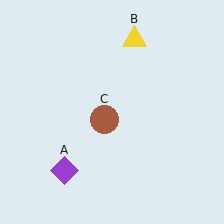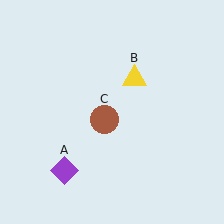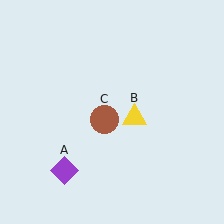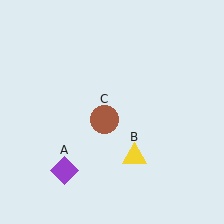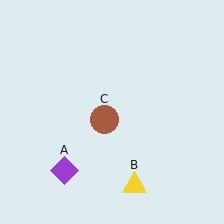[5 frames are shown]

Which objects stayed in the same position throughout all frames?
Purple diamond (object A) and brown circle (object C) remained stationary.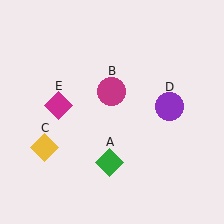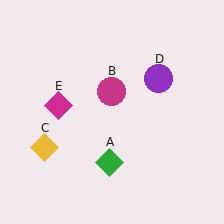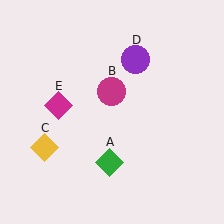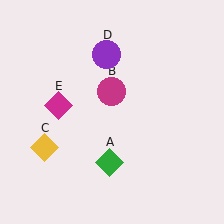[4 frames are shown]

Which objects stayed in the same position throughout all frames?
Green diamond (object A) and magenta circle (object B) and yellow diamond (object C) and magenta diamond (object E) remained stationary.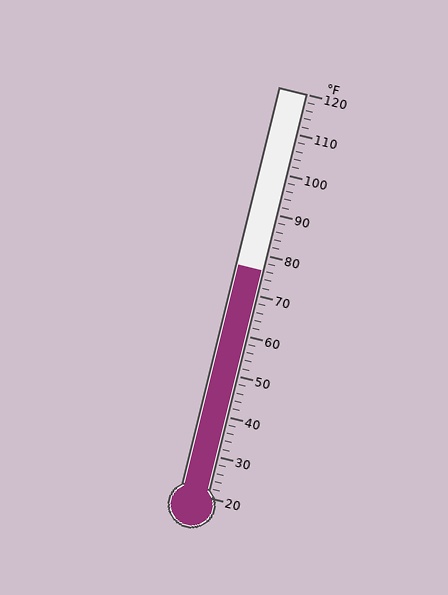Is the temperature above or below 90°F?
The temperature is below 90°F.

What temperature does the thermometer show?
The thermometer shows approximately 76°F.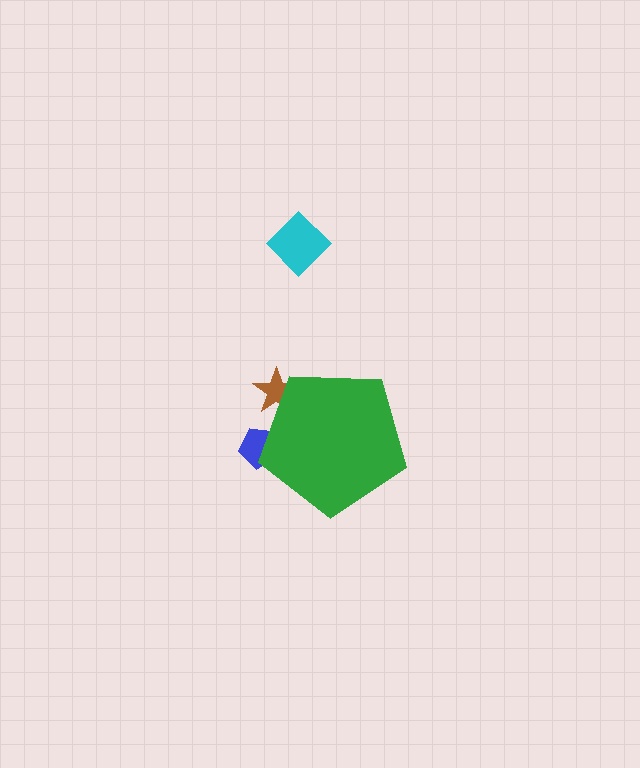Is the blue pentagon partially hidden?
Yes, the blue pentagon is partially hidden behind the green pentagon.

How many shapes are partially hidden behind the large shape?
2 shapes are partially hidden.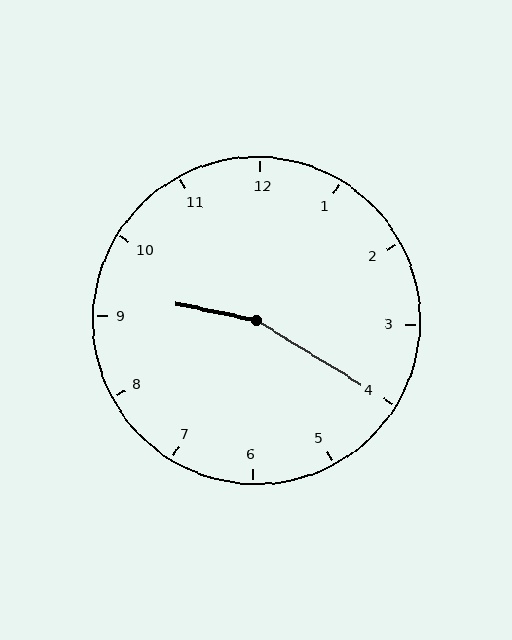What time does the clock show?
9:20.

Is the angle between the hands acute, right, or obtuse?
It is obtuse.